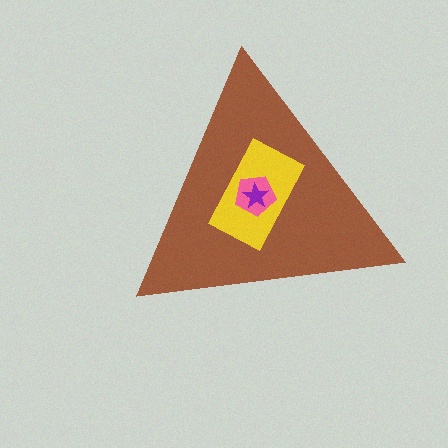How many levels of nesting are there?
4.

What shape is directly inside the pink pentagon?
The purple star.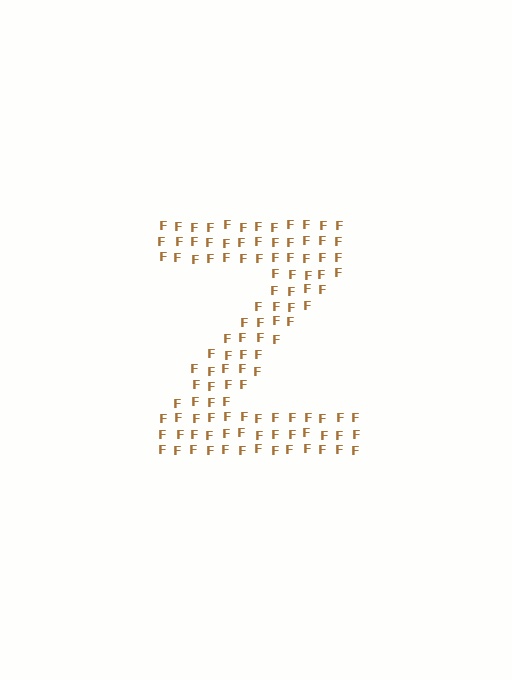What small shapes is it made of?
It is made of small letter F's.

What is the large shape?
The large shape is the letter Z.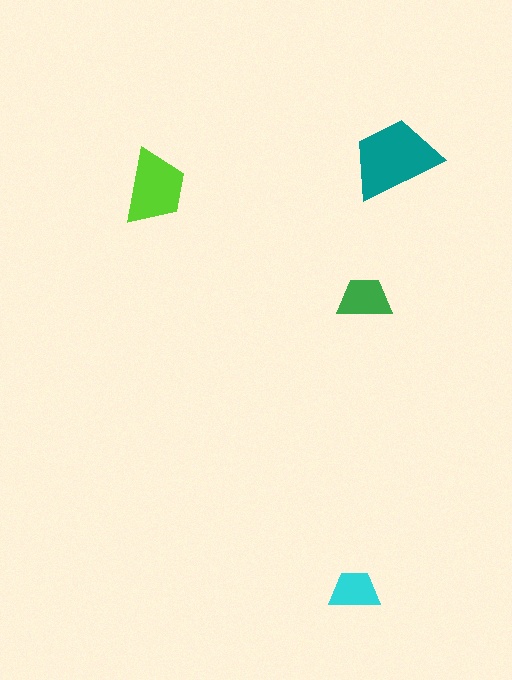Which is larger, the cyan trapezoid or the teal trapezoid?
The teal one.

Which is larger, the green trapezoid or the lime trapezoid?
The lime one.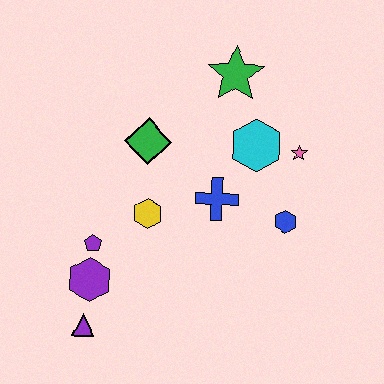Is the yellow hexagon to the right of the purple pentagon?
Yes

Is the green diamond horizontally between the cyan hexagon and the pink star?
No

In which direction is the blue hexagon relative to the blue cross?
The blue hexagon is to the right of the blue cross.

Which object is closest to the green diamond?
The yellow hexagon is closest to the green diamond.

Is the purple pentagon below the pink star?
Yes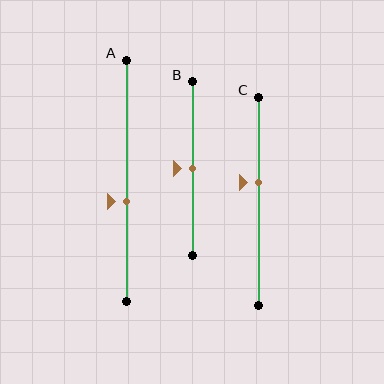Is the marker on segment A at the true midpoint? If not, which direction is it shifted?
No, the marker on segment A is shifted downward by about 9% of the segment length.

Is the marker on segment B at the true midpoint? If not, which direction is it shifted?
Yes, the marker on segment B is at the true midpoint.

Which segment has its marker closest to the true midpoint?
Segment B has its marker closest to the true midpoint.